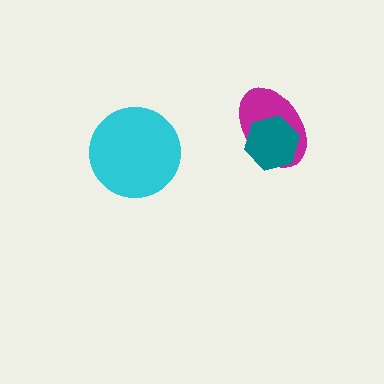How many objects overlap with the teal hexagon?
1 object overlaps with the teal hexagon.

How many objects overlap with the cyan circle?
0 objects overlap with the cyan circle.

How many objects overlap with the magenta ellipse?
1 object overlaps with the magenta ellipse.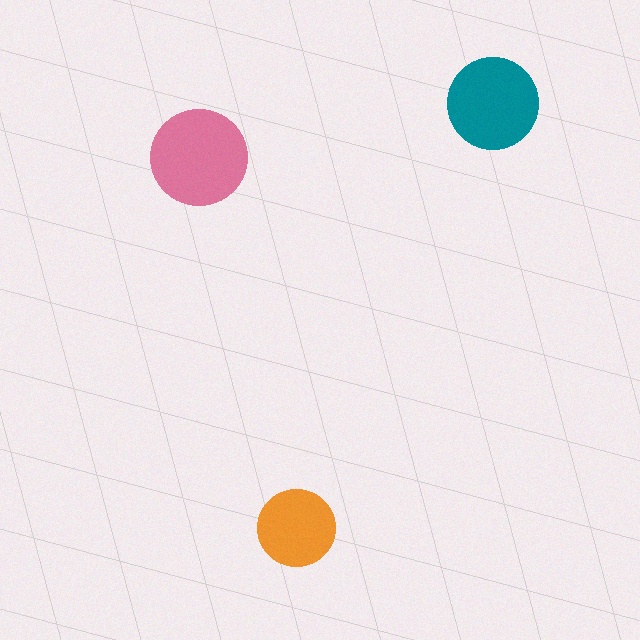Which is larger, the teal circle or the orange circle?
The teal one.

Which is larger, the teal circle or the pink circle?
The pink one.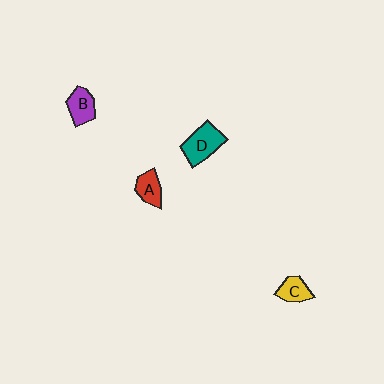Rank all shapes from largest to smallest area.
From largest to smallest: D (teal), B (purple), A (red), C (yellow).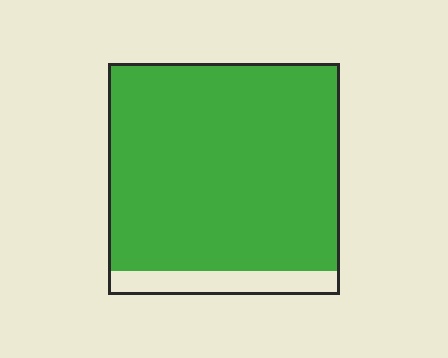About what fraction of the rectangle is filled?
About nine tenths (9/10).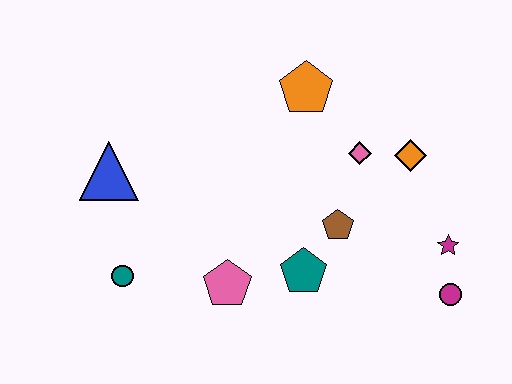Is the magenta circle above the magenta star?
No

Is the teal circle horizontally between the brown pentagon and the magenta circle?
No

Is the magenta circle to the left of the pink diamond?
No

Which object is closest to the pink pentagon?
The teal pentagon is closest to the pink pentagon.